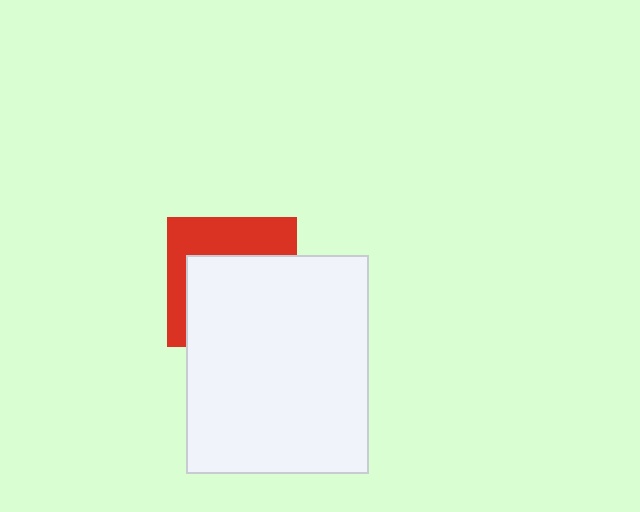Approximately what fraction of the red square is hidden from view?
Roughly 61% of the red square is hidden behind the white rectangle.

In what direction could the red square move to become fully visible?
The red square could move up. That would shift it out from behind the white rectangle entirely.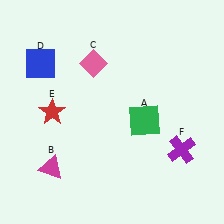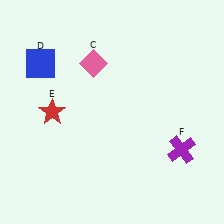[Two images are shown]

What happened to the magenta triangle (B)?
The magenta triangle (B) was removed in Image 2. It was in the bottom-left area of Image 1.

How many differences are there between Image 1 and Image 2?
There are 2 differences between the two images.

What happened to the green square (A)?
The green square (A) was removed in Image 2. It was in the bottom-right area of Image 1.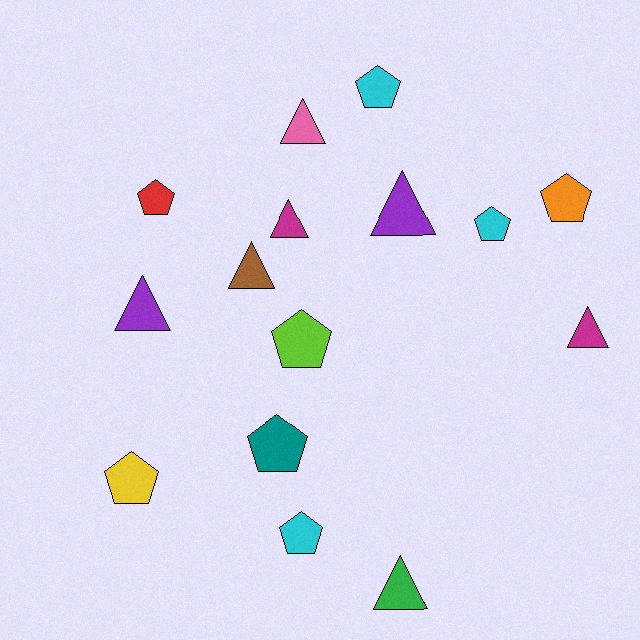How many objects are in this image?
There are 15 objects.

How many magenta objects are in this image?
There are 2 magenta objects.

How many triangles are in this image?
There are 7 triangles.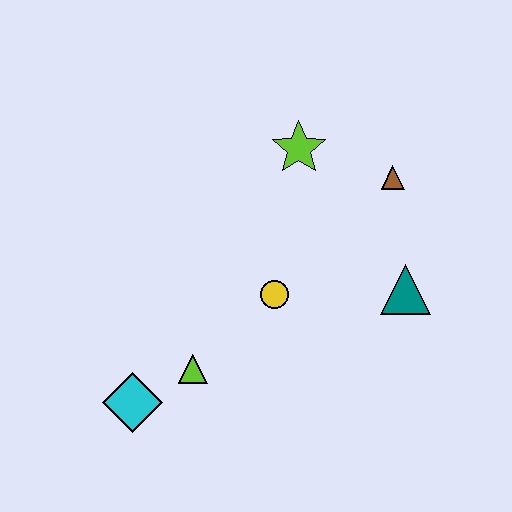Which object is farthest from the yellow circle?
The cyan diamond is farthest from the yellow circle.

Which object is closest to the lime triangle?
The cyan diamond is closest to the lime triangle.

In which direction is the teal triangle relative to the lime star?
The teal triangle is below the lime star.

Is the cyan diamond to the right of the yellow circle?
No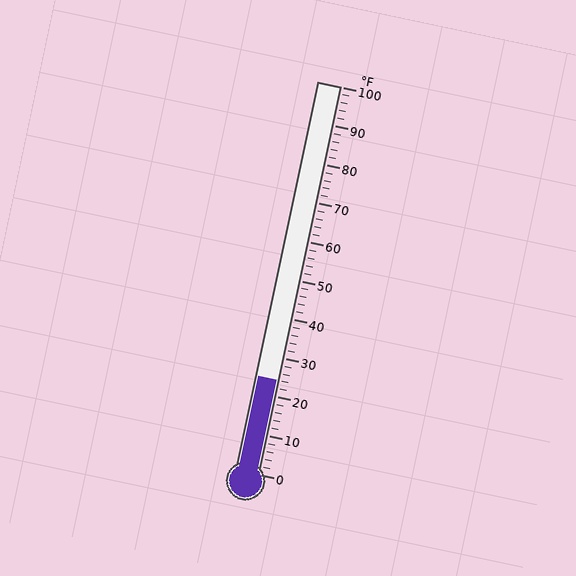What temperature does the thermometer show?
The thermometer shows approximately 24°F.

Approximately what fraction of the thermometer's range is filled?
The thermometer is filled to approximately 25% of its range.